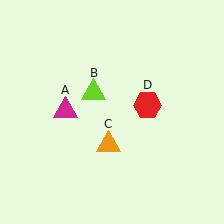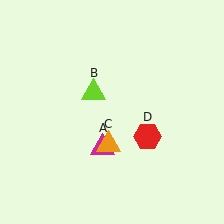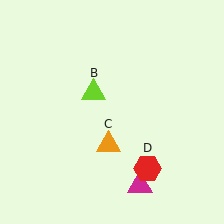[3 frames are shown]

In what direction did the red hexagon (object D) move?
The red hexagon (object D) moved down.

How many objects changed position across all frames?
2 objects changed position: magenta triangle (object A), red hexagon (object D).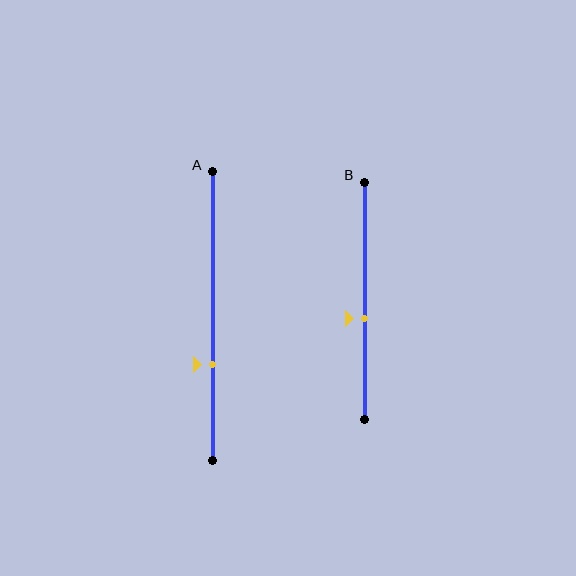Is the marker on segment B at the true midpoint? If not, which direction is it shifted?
No, the marker on segment B is shifted downward by about 8% of the segment length.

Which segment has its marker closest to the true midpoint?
Segment B has its marker closest to the true midpoint.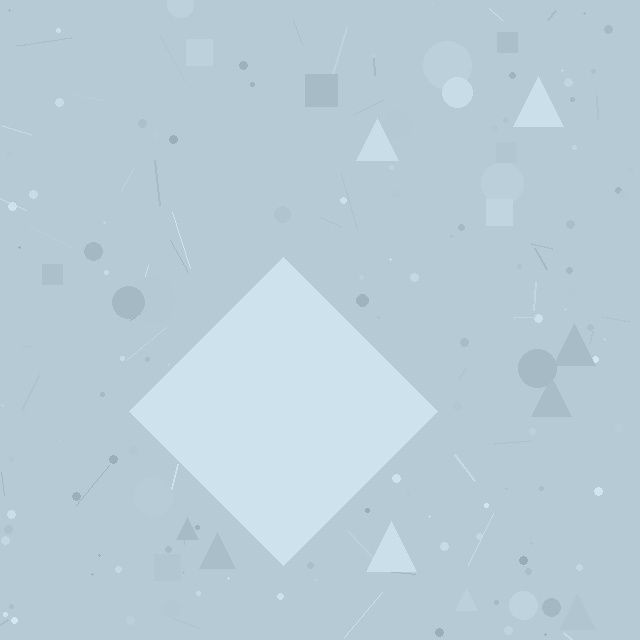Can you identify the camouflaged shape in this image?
The camouflaged shape is a diamond.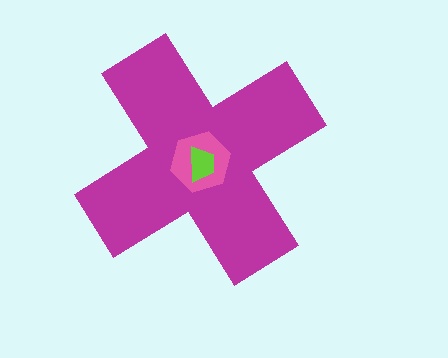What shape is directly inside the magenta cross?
The pink hexagon.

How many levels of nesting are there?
3.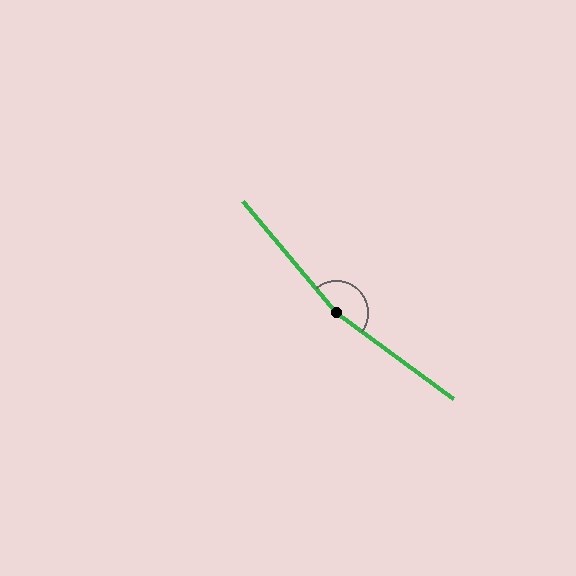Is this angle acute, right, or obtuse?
It is obtuse.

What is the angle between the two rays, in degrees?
Approximately 166 degrees.